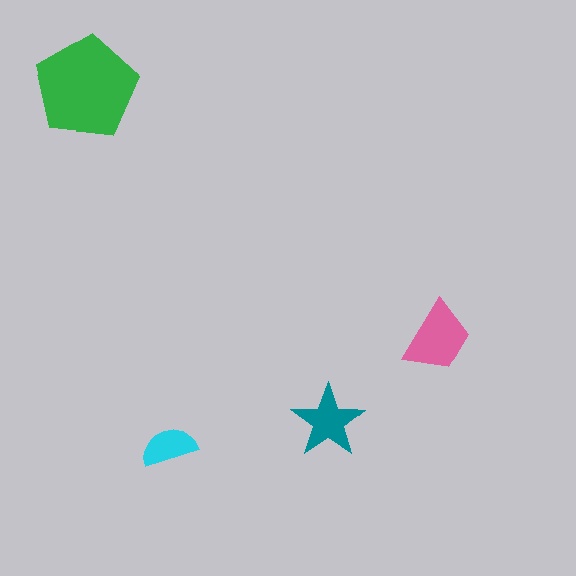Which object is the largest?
The green pentagon.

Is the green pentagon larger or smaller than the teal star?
Larger.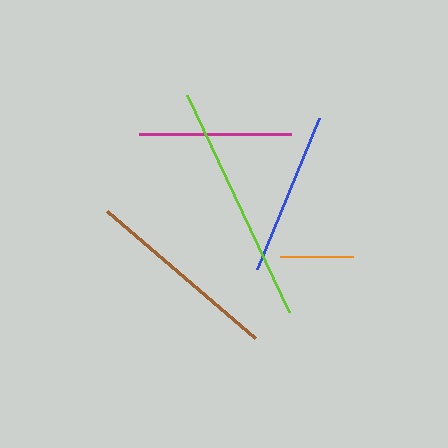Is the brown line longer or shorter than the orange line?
The brown line is longer than the orange line.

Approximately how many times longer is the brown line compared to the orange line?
The brown line is approximately 2.7 times the length of the orange line.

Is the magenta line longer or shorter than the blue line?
The blue line is longer than the magenta line.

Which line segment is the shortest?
The orange line is the shortest at approximately 73 pixels.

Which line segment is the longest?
The lime line is the longest at approximately 239 pixels.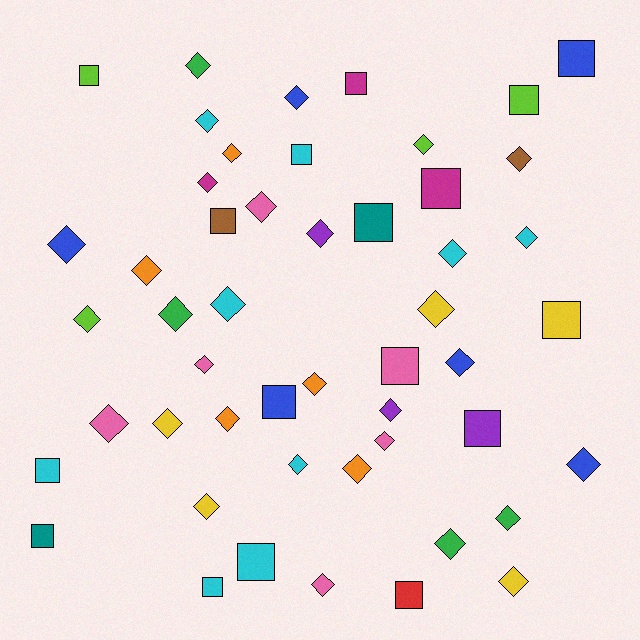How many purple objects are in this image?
There are 3 purple objects.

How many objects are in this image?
There are 50 objects.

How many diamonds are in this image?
There are 33 diamonds.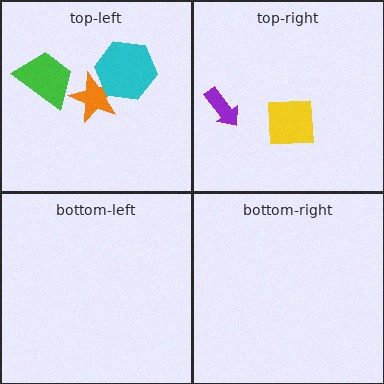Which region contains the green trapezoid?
The top-left region.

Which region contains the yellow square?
The top-right region.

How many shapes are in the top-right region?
2.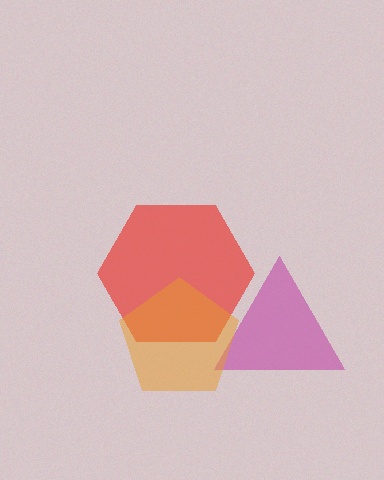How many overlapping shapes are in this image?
There are 3 overlapping shapes in the image.